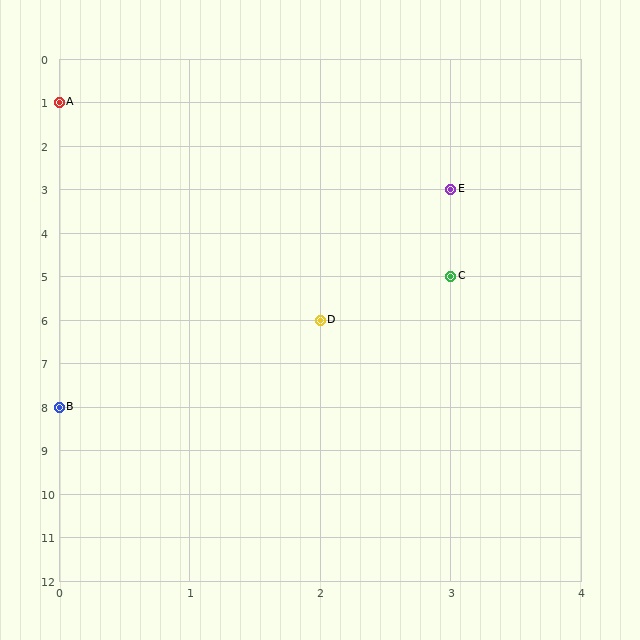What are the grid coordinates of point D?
Point D is at grid coordinates (2, 6).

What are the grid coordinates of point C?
Point C is at grid coordinates (3, 5).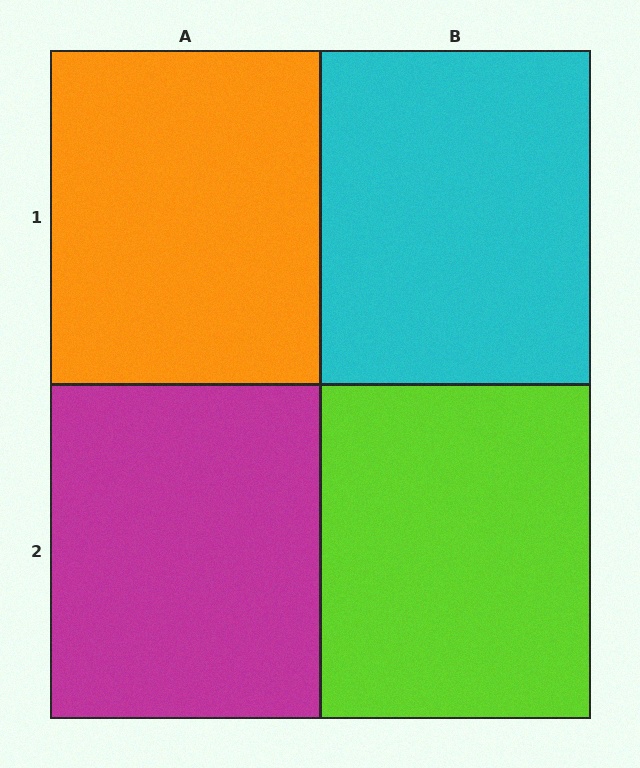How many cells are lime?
1 cell is lime.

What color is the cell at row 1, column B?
Cyan.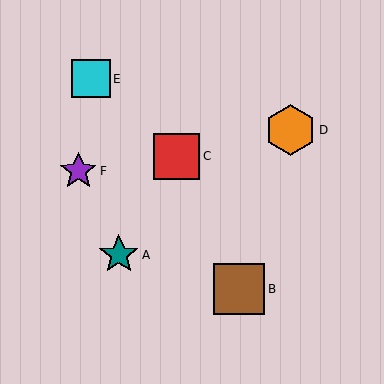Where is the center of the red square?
The center of the red square is at (177, 156).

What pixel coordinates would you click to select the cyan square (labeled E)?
Click at (91, 79) to select the cyan square E.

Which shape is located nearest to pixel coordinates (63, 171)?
The purple star (labeled F) at (78, 171) is nearest to that location.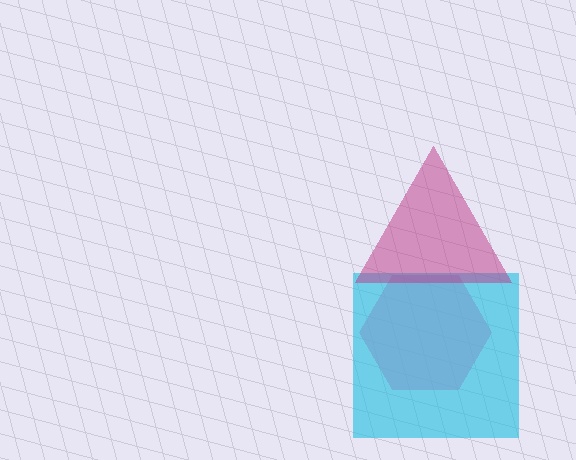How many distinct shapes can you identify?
There are 3 distinct shapes: a pink hexagon, a cyan square, a magenta triangle.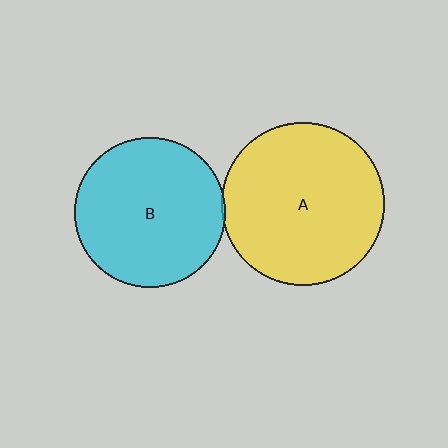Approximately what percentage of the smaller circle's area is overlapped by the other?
Approximately 5%.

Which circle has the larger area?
Circle A (yellow).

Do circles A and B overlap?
Yes.